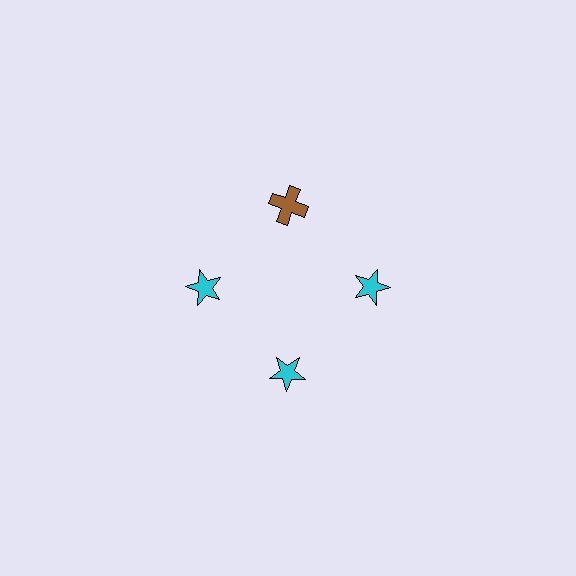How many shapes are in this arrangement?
There are 4 shapes arranged in a ring pattern.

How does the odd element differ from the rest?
It differs in both color (brown instead of cyan) and shape (cross instead of star).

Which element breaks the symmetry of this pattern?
The brown cross at roughly the 12 o'clock position breaks the symmetry. All other shapes are cyan stars.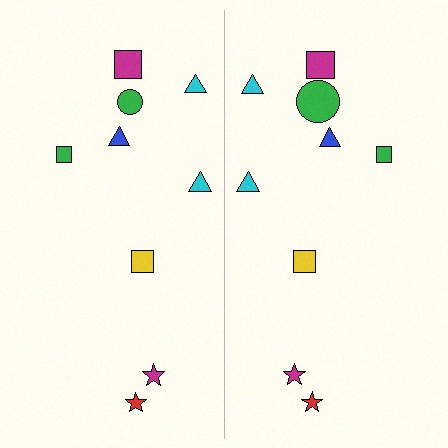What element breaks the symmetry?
The green circle on the right side has a different size than its mirror counterpart.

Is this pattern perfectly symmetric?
No, the pattern is not perfectly symmetric. The green circle on the right side has a different size than its mirror counterpart.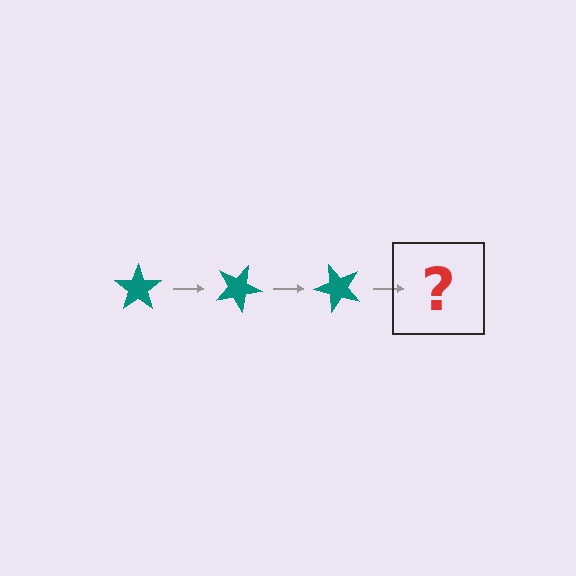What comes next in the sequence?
The next element should be a teal star rotated 75 degrees.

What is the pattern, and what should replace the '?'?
The pattern is that the star rotates 25 degrees each step. The '?' should be a teal star rotated 75 degrees.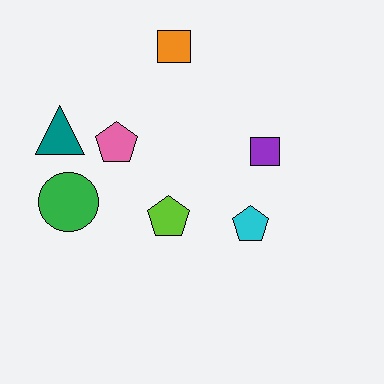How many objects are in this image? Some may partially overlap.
There are 7 objects.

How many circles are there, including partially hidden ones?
There is 1 circle.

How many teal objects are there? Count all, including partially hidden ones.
There is 1 teal object.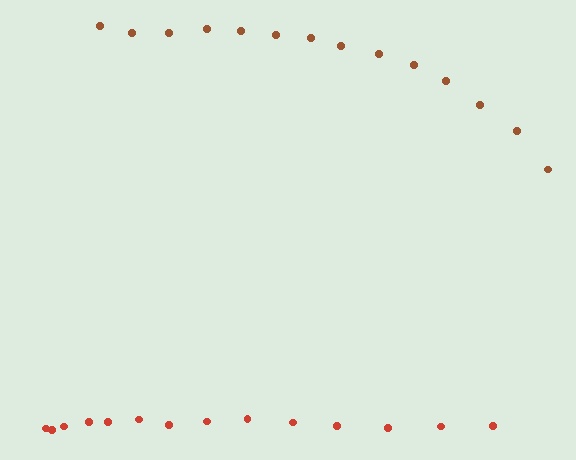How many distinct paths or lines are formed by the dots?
There are 2 distinct paths.